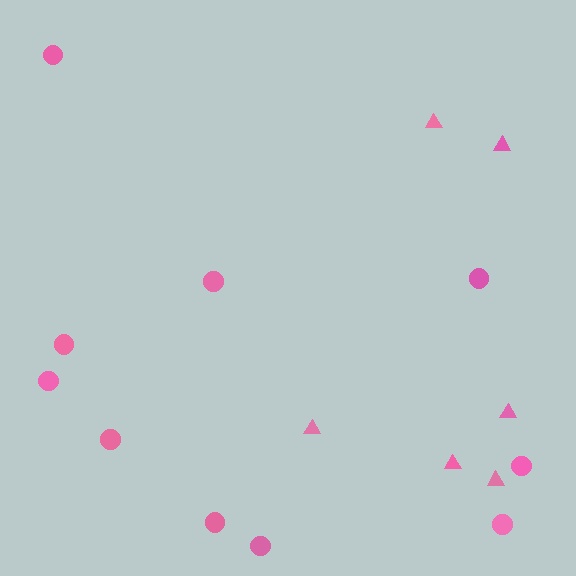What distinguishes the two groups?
There are 2 groups: one group of circles (10) and one group of triangles (6).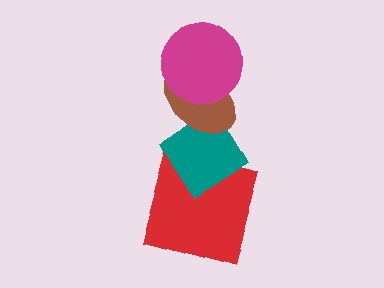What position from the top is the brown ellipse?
The brown ellipse is 2nd from the top.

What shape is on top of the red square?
The teal diamond is on top of the red square.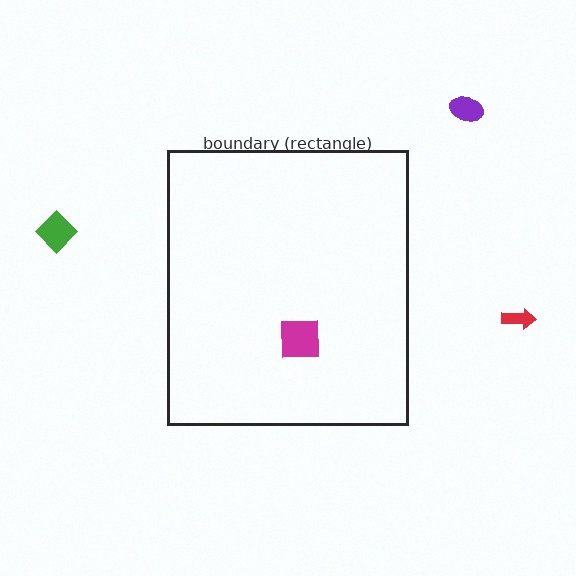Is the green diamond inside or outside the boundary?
Outside.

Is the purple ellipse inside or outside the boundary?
Outside.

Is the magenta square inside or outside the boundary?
Inside.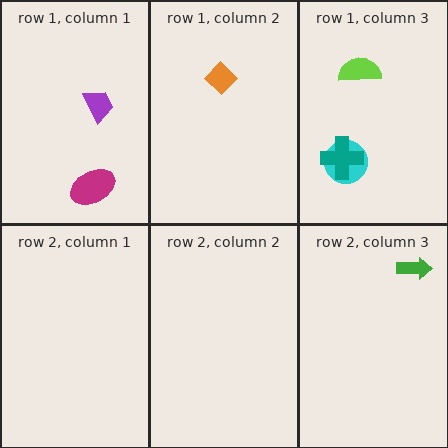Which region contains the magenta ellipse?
The row 1, column 1 region.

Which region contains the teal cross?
The row 1, column 3 region.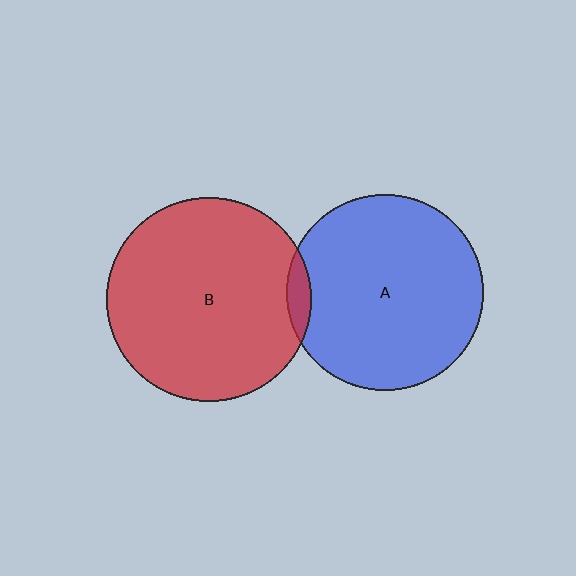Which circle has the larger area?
Circle B (red).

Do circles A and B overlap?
Yes.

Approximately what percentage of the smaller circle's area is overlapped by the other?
Approximately 5%.